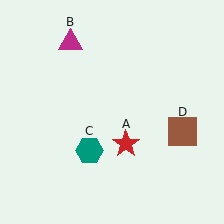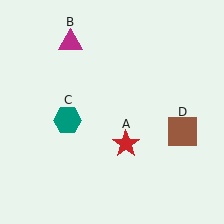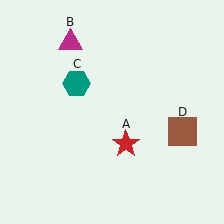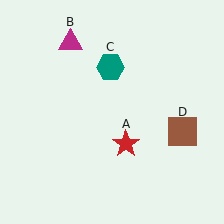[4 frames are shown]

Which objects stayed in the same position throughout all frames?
Red star (object A) and magenta triangle (object B) and brown square (object D) remained stationary.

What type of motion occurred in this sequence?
The teal hexagon (object C) rotated clockwise around the center of the scene.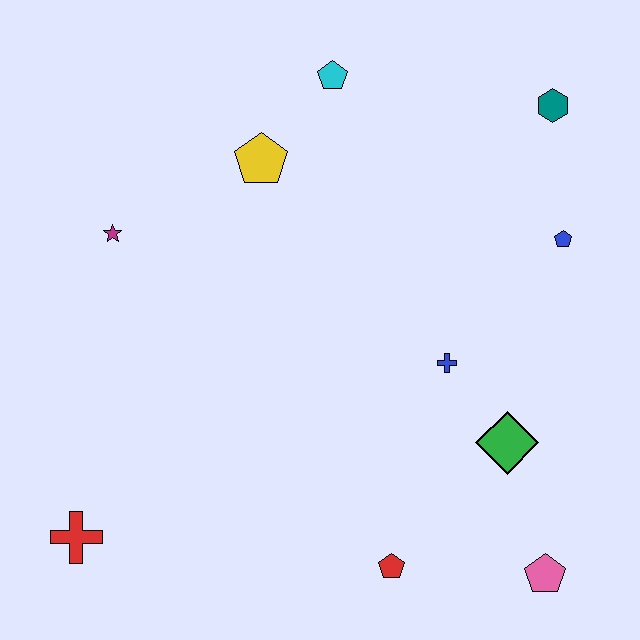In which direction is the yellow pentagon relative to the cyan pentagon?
The yellow pentagon is below the cyan pentagon.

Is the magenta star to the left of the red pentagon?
Yes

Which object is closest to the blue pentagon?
The teal hexagon is closest to the blue pentagon.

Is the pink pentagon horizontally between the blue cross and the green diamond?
No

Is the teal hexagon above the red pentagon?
Yes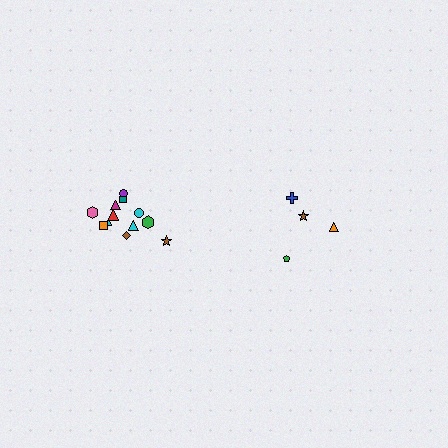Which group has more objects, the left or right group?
The left group.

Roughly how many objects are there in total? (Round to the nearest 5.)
Roughly 15 objects in total.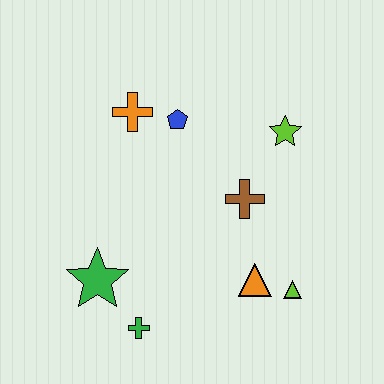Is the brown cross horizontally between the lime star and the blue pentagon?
Yes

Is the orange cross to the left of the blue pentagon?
Yes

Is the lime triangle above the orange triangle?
No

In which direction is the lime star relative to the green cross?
The lime star is above the green cross.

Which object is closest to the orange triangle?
The lime triangle is closest to the orange triangle.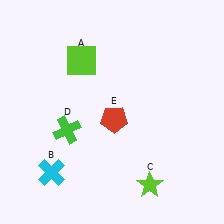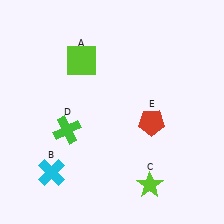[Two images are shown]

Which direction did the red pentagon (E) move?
The red pentagon (E) moved right.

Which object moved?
The red pentagon (E) moved right.